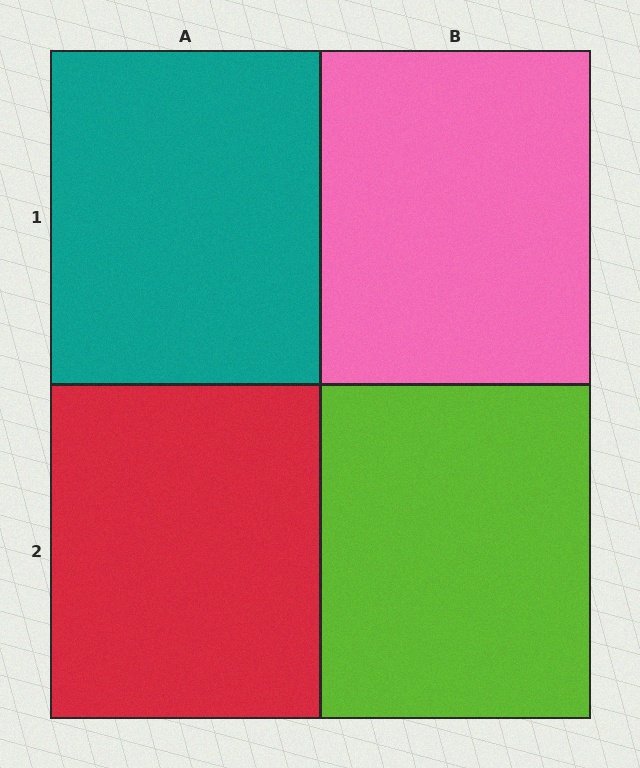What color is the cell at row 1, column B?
Pink.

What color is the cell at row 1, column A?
Teal.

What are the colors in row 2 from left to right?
Red, lime.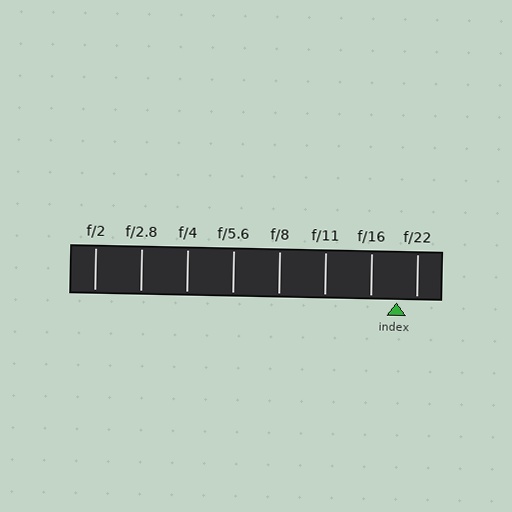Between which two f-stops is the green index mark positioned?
The index mark is between f/16 and f/22.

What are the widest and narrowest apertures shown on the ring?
The widest aperture shown is f/2 and the narrowest is f/22.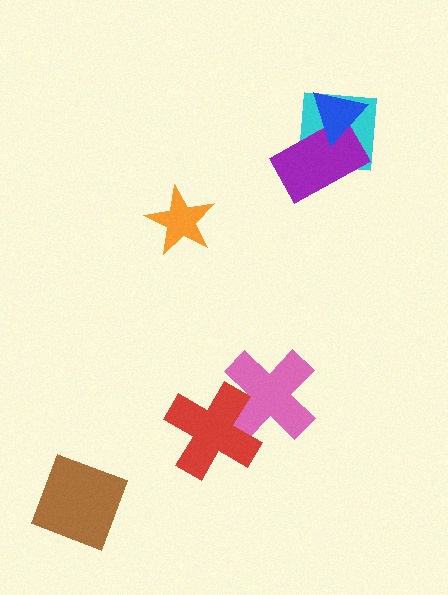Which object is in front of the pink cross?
The red cross is in front of the pink cross.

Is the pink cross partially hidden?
Yes, it is partially covered by another shape.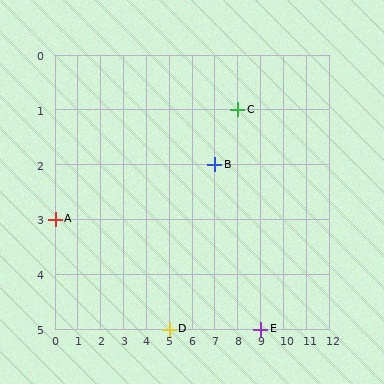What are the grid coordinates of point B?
Point B is at grid coordinates (7, 2).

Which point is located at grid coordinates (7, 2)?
Point B is at (7, 2).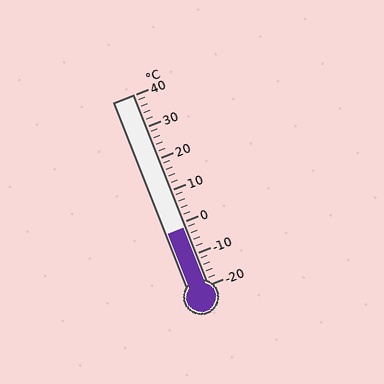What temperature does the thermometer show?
The thermometer shows approximately -2°C.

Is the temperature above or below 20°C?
The temperature is below 20°C.